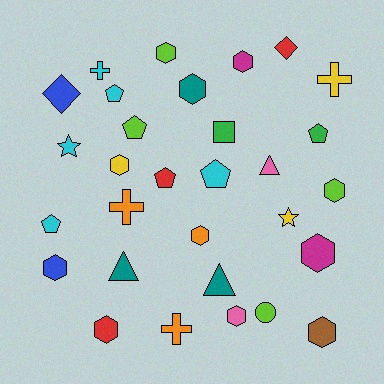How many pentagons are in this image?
There are 6 pentagons.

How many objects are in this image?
There are 30 objects.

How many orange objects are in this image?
There are 3 orange objects.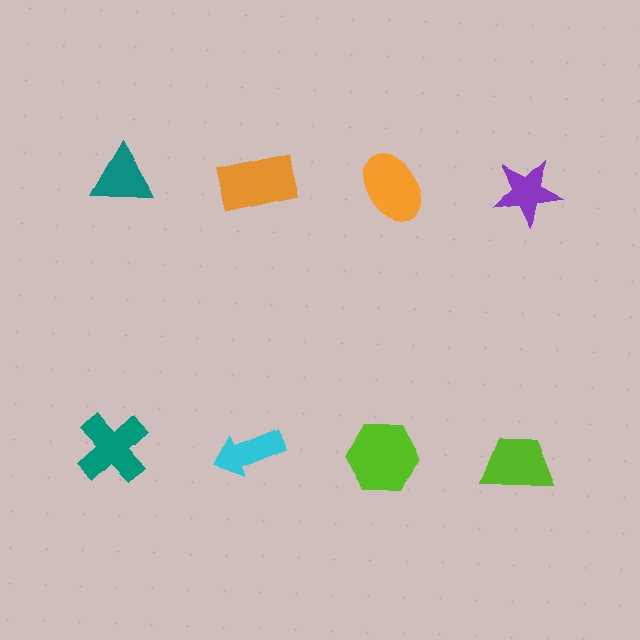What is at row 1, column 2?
An orange rectangle.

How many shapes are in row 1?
4 shapes.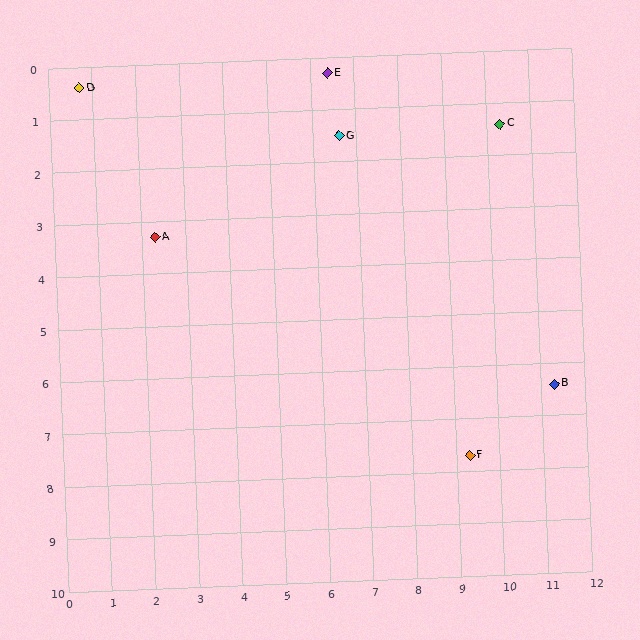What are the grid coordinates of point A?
Point A is at approximately (2.3, 3.3).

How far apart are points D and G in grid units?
Points D and G are about 6.0 grid units apart.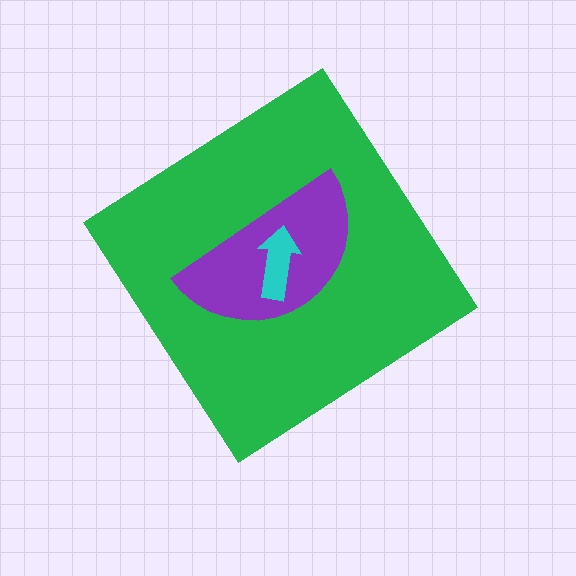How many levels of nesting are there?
3.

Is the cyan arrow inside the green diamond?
Yes.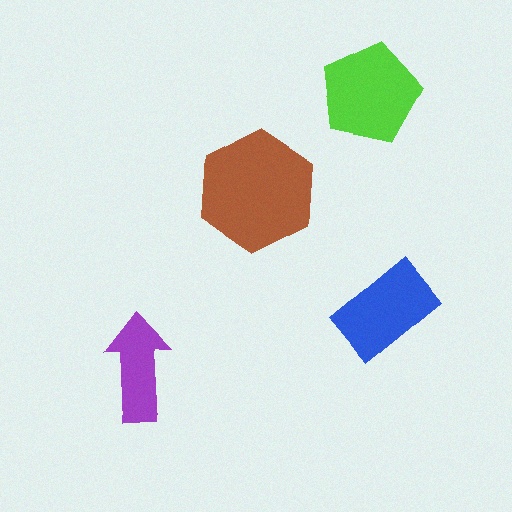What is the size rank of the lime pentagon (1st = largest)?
2nd.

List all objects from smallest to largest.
The purple arrow, the blue rectangle, the lime pentagon, the brown hexagon.